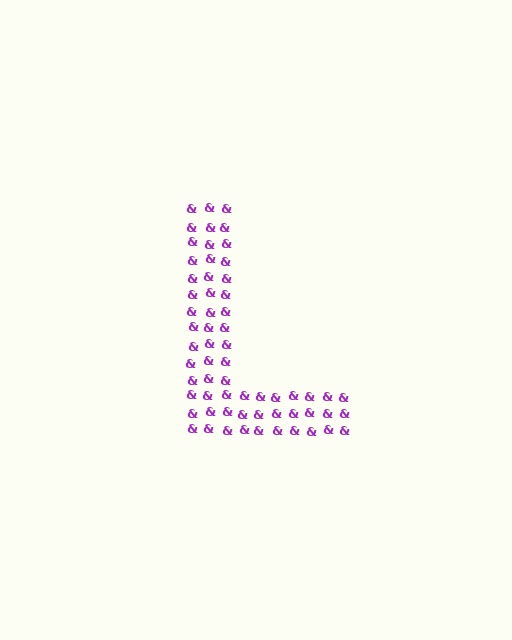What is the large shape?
The large shape is the letter L.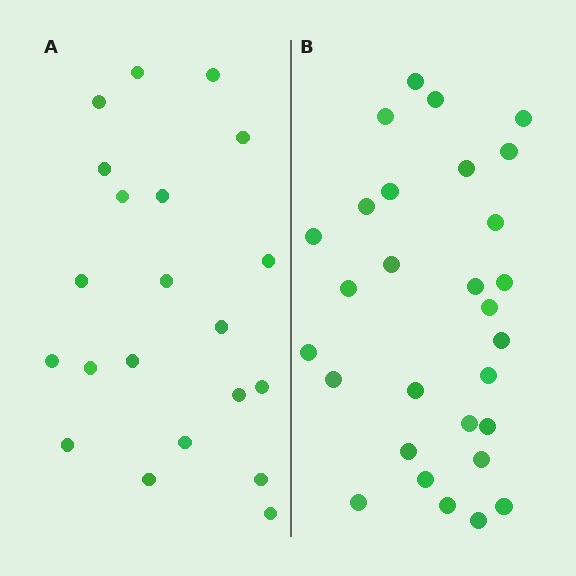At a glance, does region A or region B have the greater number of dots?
Region B (the right region) has more dots.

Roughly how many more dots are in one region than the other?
Region B has roughly 8 or so more dots than region A.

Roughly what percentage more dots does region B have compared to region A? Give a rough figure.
About 40% more.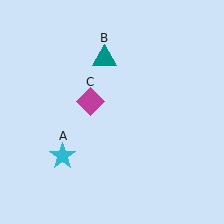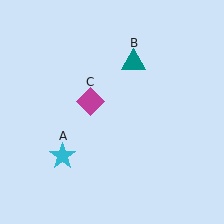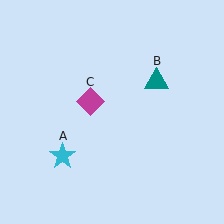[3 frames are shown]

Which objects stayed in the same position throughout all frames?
Cyan star (object A) and magenta diamond (object C) remained stationary.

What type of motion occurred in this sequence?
The teal triangle (object B) rotated clockwise around the center of the scene.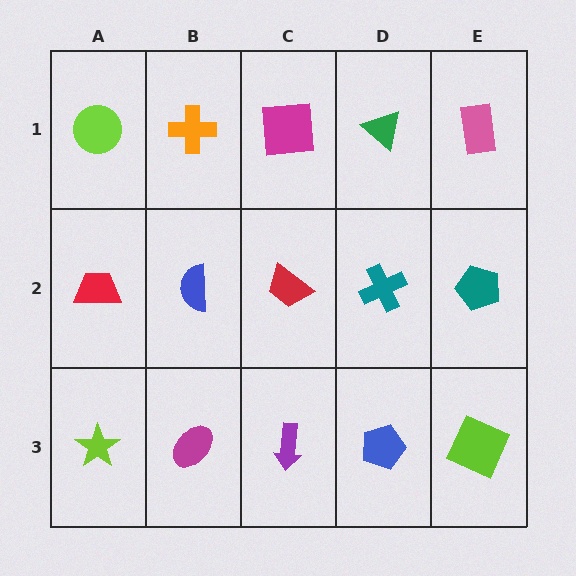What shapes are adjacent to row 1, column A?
A red trapezoid (row 2, column A), an orange cross (row 1, column B).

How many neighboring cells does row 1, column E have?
2.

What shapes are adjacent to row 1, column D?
A teal cross (row 2, column D), a magenta square (row 1, column C), a pink rectangle (row 1, column E).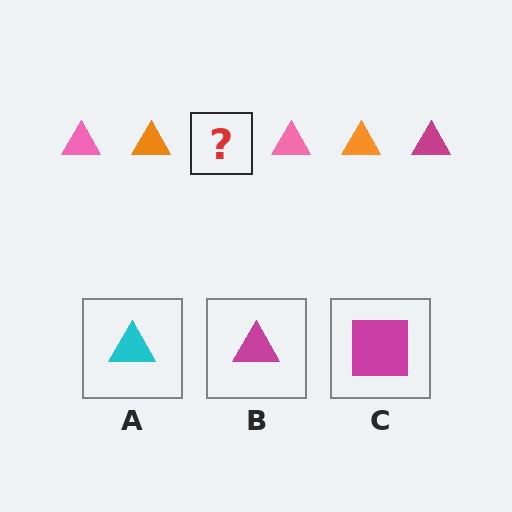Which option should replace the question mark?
Option B.